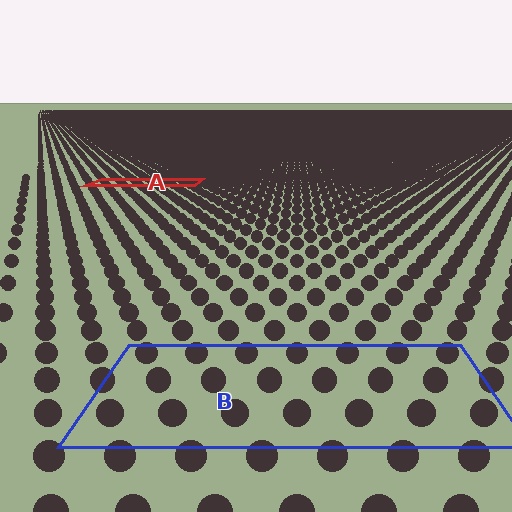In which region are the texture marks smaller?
The texture marks are smaller in region A, because it is farther away.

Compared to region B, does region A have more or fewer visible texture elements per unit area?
Region A has more texture elements per unit area — they are packed more densely because it is farther away.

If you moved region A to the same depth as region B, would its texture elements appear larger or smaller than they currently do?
They would appear larger. At a closer depth, the same texture elements are projected at a bigger on-screen size.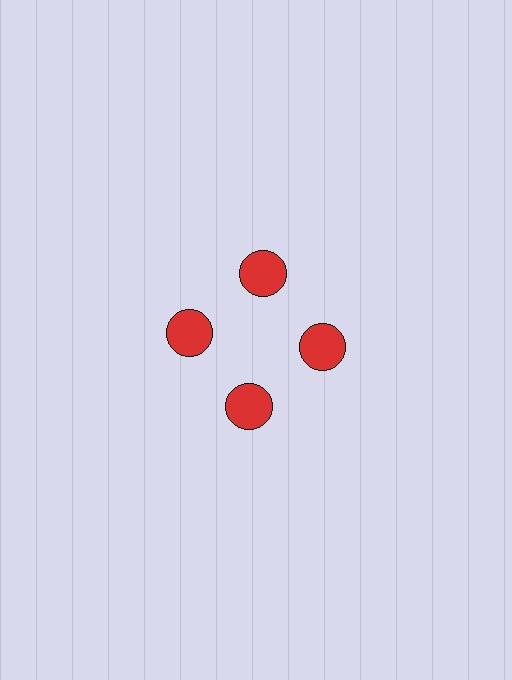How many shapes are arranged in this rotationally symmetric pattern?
There are 4 shapes, arranged in 4 groups of 1.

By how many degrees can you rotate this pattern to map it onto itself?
The pattern maps onto itself every 90 degrees of rotation.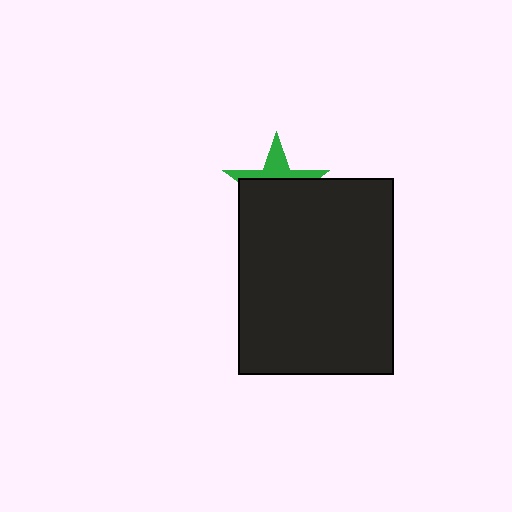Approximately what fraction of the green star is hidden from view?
Roughly 65% of the green star is hidden behind the black rectangle.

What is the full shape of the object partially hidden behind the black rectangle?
The partially hidden object is a green star.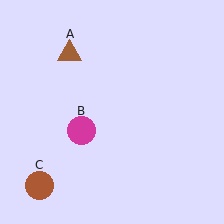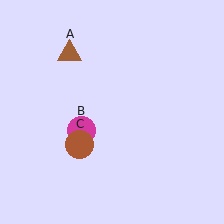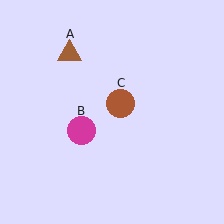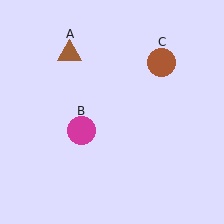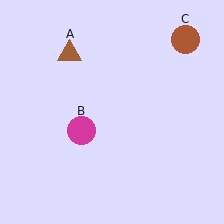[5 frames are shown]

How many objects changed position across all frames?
1 object changed position: brown circle (object C).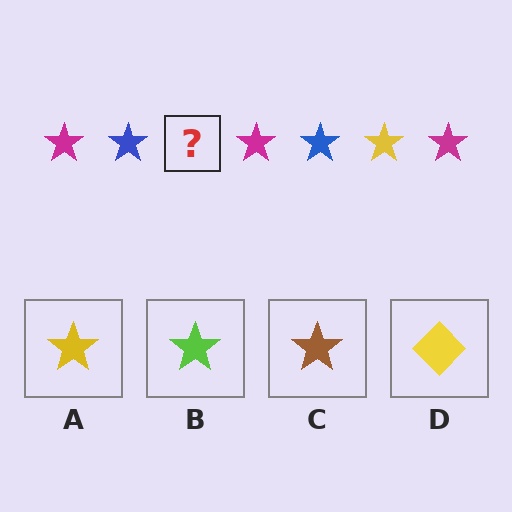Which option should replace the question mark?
Option A.